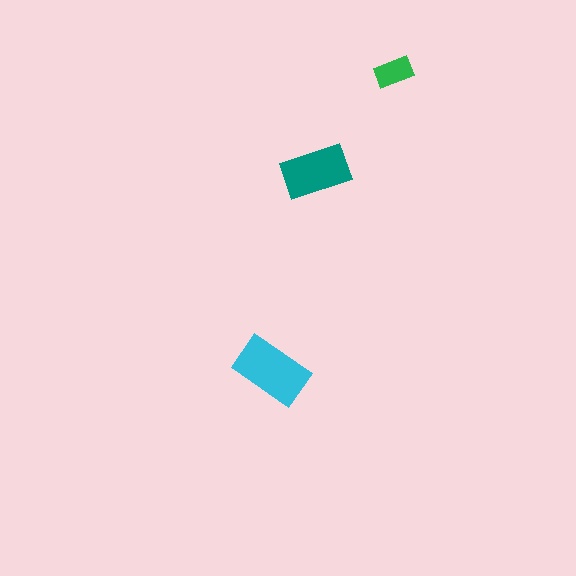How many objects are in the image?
There are 3 objects in the image.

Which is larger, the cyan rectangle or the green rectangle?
The cyan one.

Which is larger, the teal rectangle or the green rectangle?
The teal one.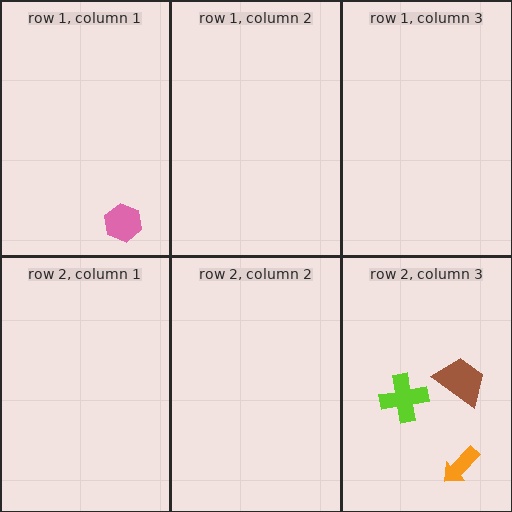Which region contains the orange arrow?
The row 2, column 3 region.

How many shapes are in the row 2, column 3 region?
3.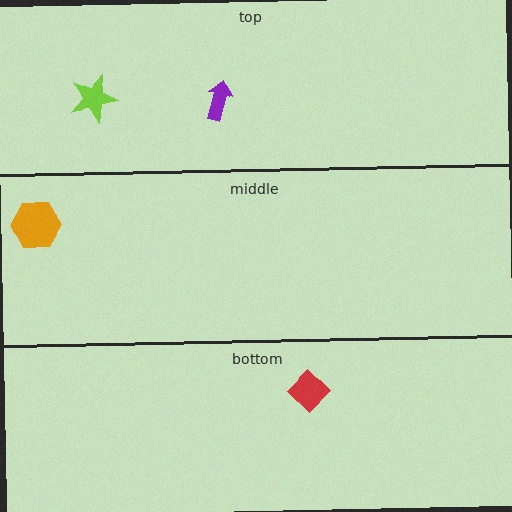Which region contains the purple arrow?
The top region.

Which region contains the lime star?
The top region.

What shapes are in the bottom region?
The red diamond.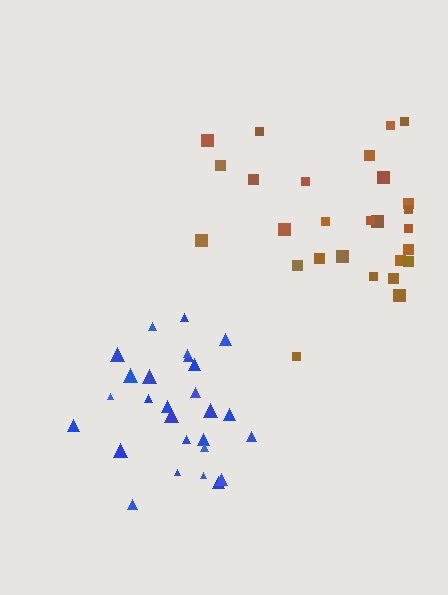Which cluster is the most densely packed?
Blue.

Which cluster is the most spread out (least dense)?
Brown.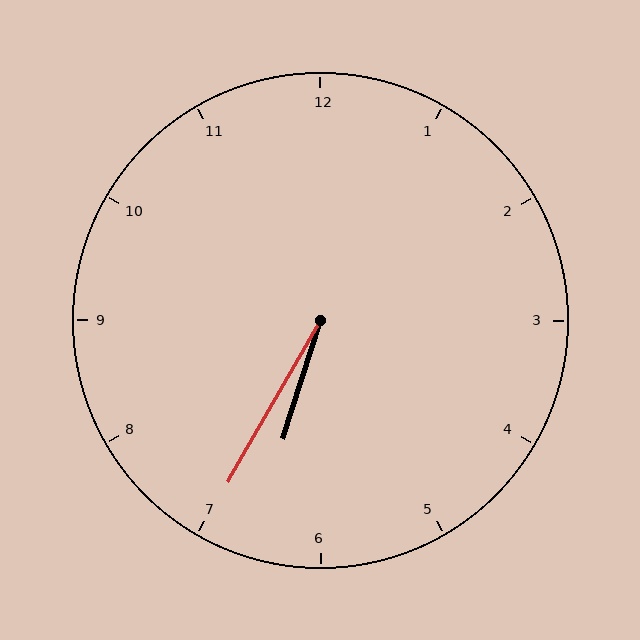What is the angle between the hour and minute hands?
Approximately 12 degrees.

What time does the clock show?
6:35.